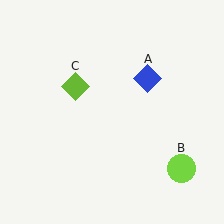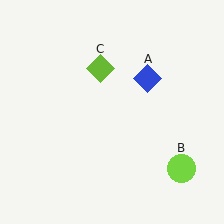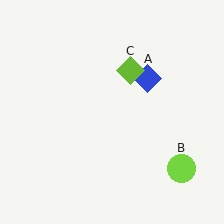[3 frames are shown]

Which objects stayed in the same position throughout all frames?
Blue diamond (object A) and lime circle (object B) remained stationary.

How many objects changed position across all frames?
1 object changed position: lime diamond (object C).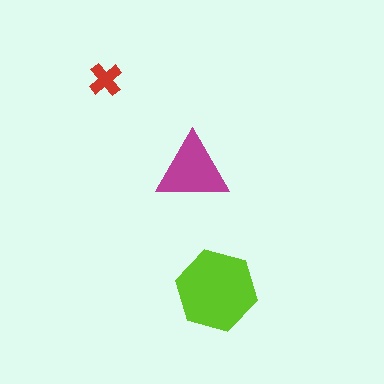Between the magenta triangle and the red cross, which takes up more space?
The magenta triangle.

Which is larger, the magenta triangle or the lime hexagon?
The lime hexagon.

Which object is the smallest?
The red cross.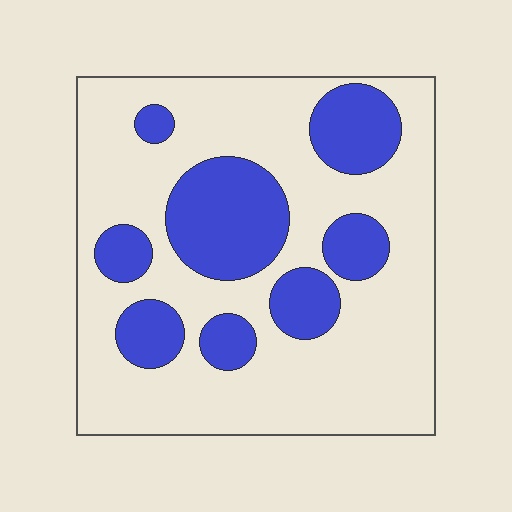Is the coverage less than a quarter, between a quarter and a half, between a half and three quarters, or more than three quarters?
Between a quarter and a half.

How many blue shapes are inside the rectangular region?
8.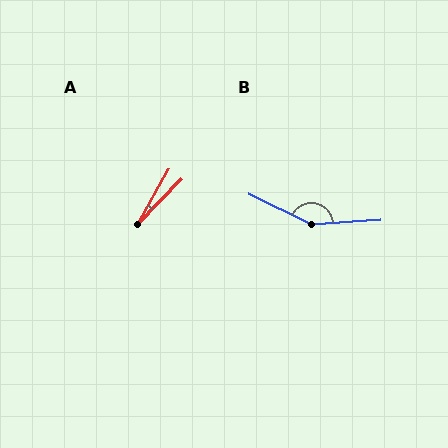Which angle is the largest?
B, at approximately 150 degrees.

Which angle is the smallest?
A, at approximately 15 degrees.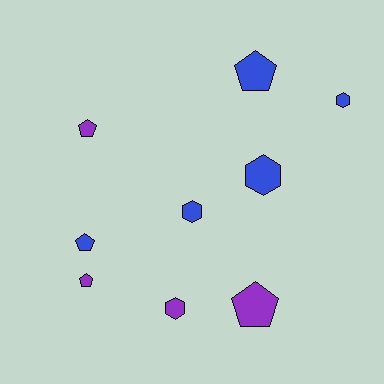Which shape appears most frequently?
Pentagon, with 5 objects.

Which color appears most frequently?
Blue, with 5 objects.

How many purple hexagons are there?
There is 1 purple hexagon.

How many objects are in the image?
There are 9 objects.